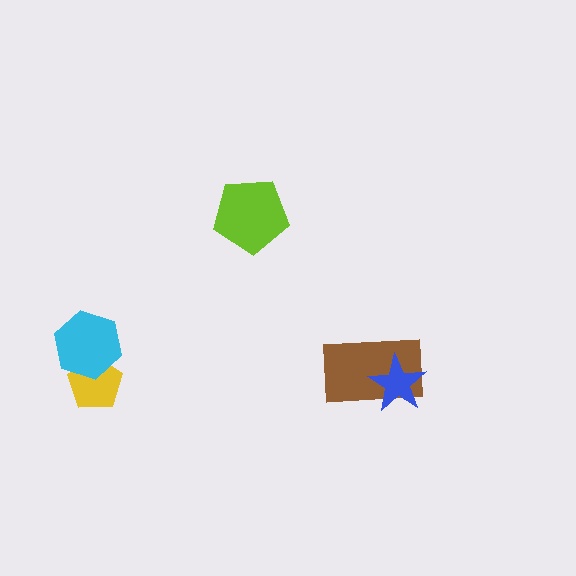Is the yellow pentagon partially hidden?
Yes, it is partially covered by another shape.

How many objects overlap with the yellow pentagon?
1 object overlaps with the yellow pentagon.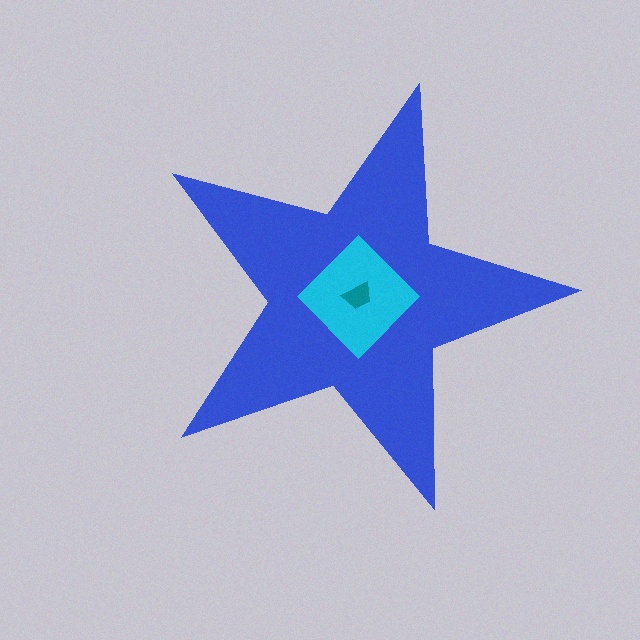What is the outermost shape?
The blue star.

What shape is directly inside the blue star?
The cyan diamond.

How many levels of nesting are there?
3.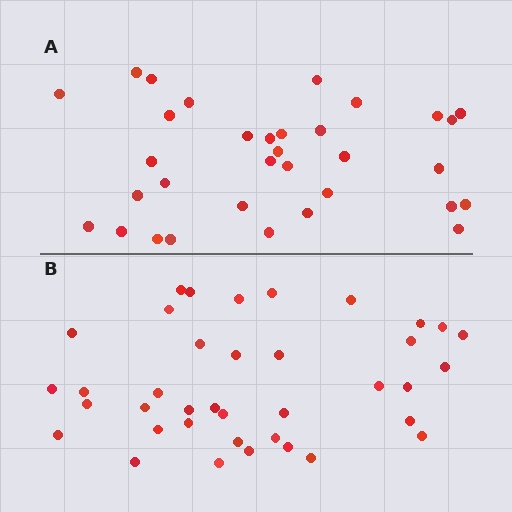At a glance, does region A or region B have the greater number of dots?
Region B (the bottom region) has more dots.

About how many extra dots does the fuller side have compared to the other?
Region B has about 5 more dots than region A.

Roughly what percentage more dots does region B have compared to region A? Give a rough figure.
About 15% more.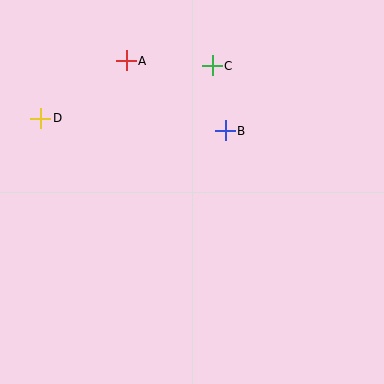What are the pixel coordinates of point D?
Point D is at (41, 118).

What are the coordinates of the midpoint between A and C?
The midpoint between A and C is at (169, 63).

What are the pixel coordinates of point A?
Point A is at (126, 61).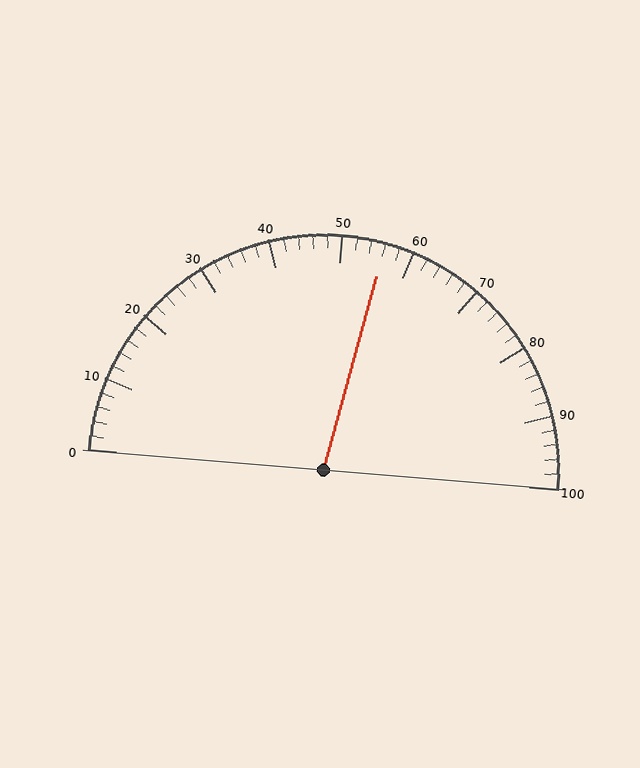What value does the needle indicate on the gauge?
The needle indicates approximately 56.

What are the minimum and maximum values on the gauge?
The gauge ranges from 0 to 100.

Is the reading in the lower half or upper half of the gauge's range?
The reading is in the upper half of the range (0 to 100).